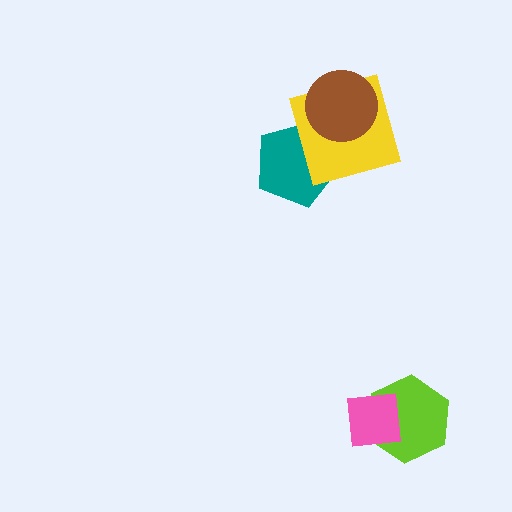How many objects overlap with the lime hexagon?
1 object overlaps with the lime hexagon.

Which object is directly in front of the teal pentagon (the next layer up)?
The yellow square is directly in front of the teal pentagon.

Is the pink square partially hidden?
No, no other shape covers it.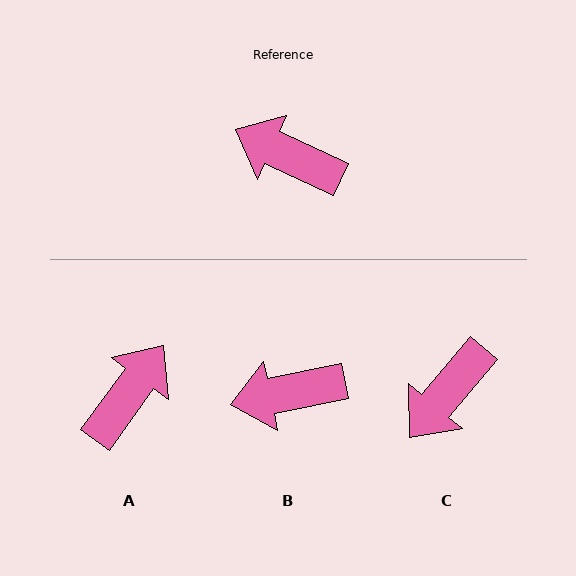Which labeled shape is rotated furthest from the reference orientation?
A, about 101 degrees away.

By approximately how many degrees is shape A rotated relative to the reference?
Approximately 101 degrees clockwise.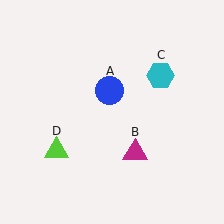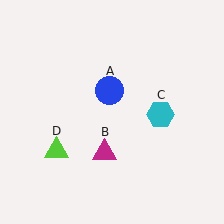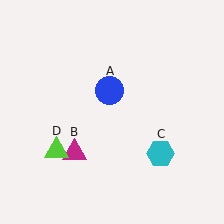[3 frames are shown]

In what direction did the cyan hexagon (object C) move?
The cyan hexagon (object C) moved down.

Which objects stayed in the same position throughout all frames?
Blue circle (object A) and lime triangle (object D) remained stationary.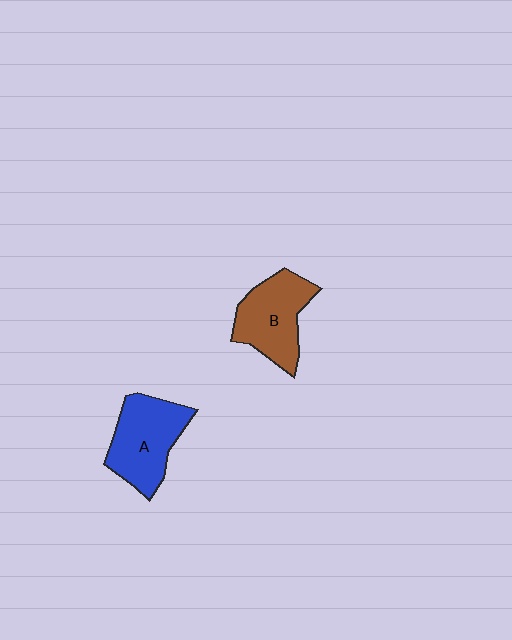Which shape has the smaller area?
Shape B (brown).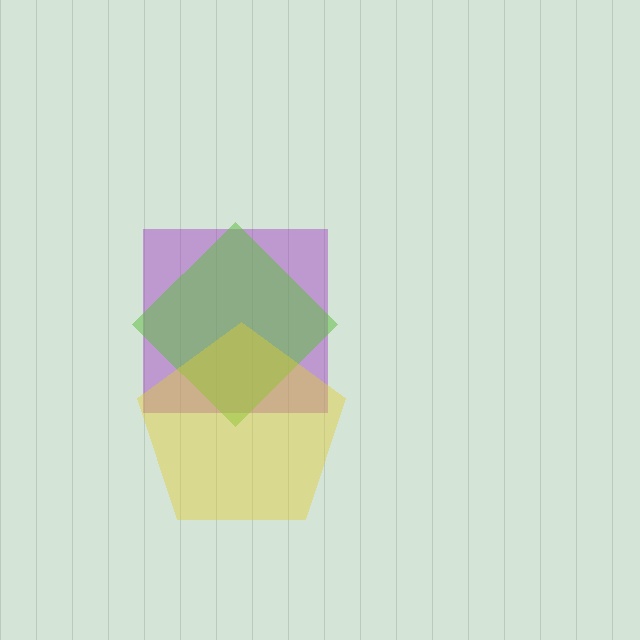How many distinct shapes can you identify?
There are 3 distinct shapes: a purple square, a lime diamond, a yellow pentagon.